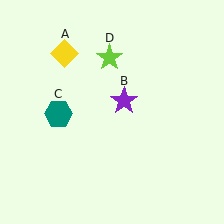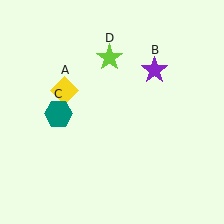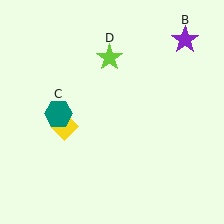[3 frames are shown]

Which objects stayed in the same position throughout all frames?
Teal hexagon (object C) and lime star (object D) remained stationary.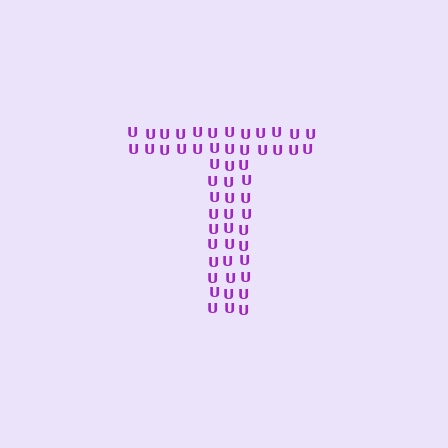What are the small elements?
The small elements are letter U's.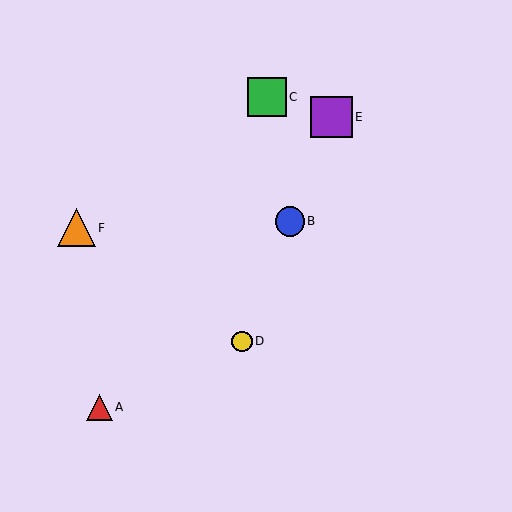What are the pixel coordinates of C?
Object C is at (267, 97).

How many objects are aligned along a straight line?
3 objects (B, D, E) are aligned along a straight line.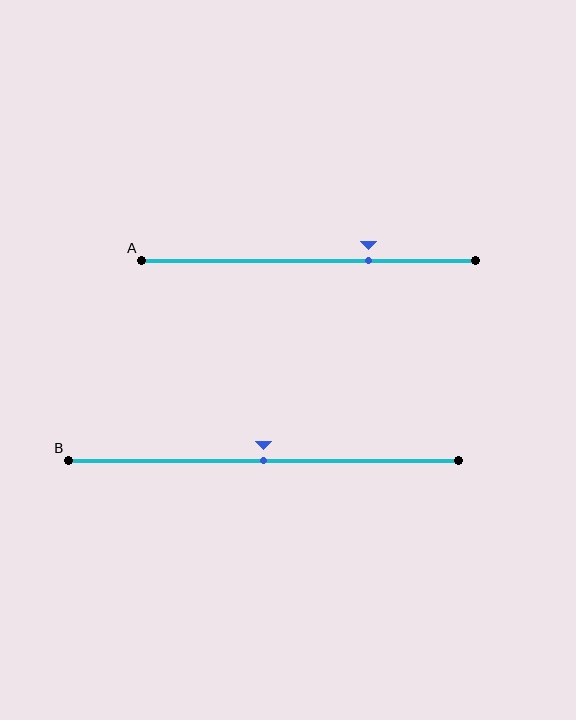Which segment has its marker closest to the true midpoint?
Segment B has its marker closest to the true midpoint.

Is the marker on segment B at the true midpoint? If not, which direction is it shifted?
Yes, the marker on segment B is at the true midpoint.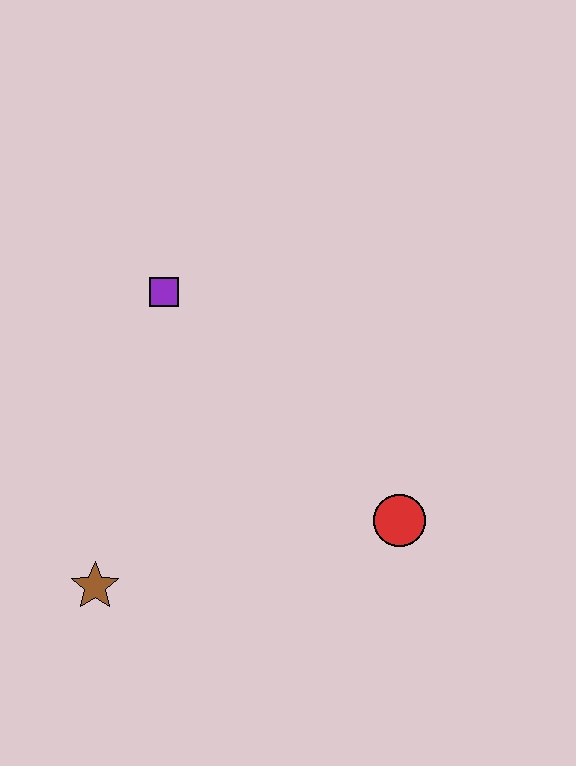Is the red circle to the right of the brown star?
Yes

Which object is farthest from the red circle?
The purple square is farthest from the red circle.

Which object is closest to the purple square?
The brown star is closest to the purple square.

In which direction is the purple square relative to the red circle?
The purple square is to the left of the red circle.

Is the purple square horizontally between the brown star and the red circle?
Yes